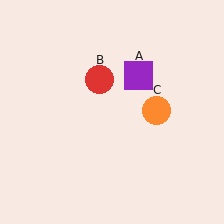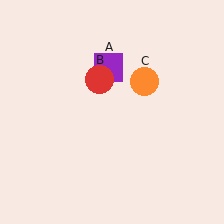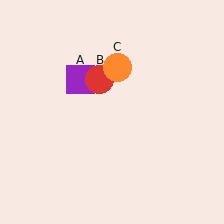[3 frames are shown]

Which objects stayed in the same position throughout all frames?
Red circle (object B) remained stationary.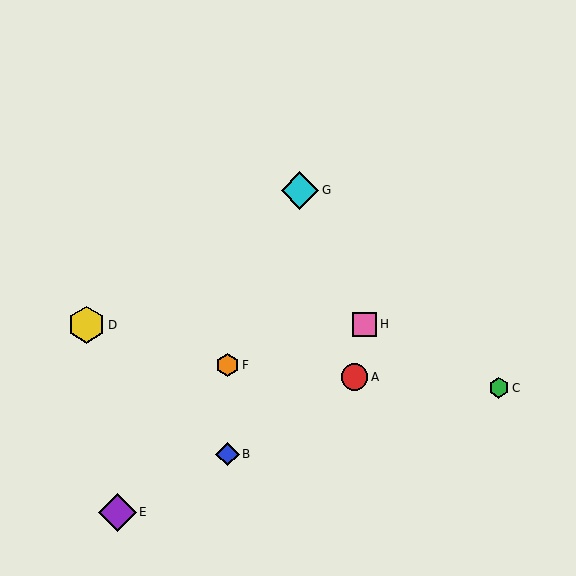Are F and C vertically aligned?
No, F is at x≈227 and C is at x≈499.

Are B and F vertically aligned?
Yes, both are at x≈227.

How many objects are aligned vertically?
2 objects (B, F) are aligned vertically.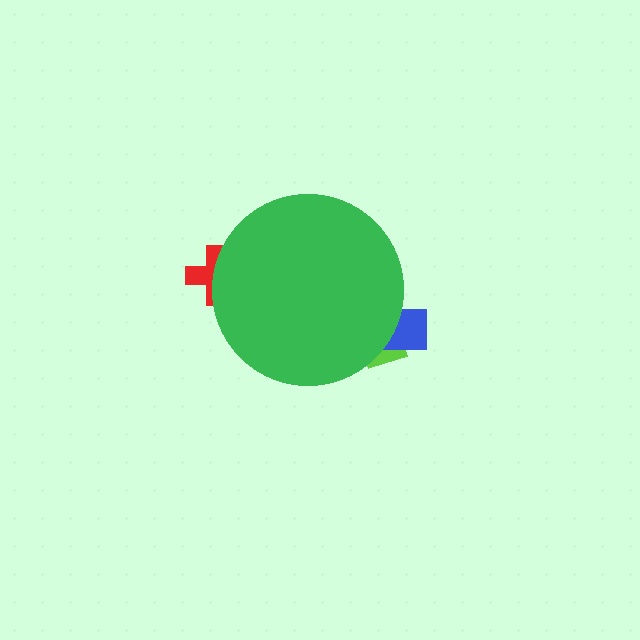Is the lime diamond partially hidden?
Yes, the lime diamond is partially hidden behind the green circle.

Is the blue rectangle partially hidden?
Yes, the blue rectangle is partially hidden behind the green circle.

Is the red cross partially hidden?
Yes, the red cross is partially hidden behind the green circle.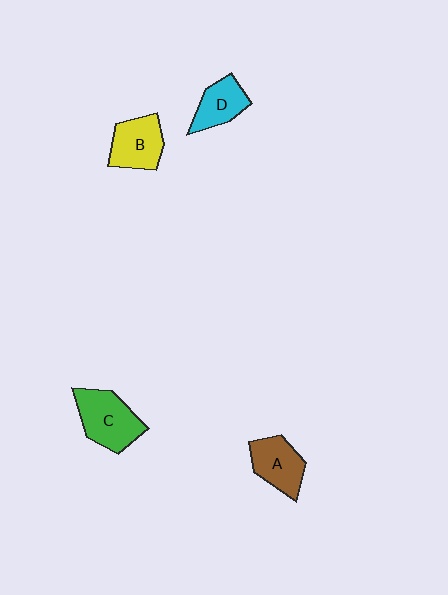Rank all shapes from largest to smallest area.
From largest to smallest: C (green), B (yellow), A (brown), D (cyan).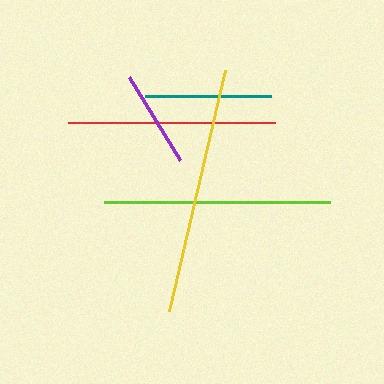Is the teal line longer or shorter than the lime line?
The lime line is longer than the teal line.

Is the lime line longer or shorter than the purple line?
The lime line is longer than the purple line.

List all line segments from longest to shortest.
From longest to shortest: yellow, lime, red, teal, purple.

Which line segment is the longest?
The yellow line is the longest at approximately 247 pixels.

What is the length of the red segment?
The red segment is approximately 206 pixels long.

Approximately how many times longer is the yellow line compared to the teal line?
The yellow line is approximately 2.0 times the length of the teal line.